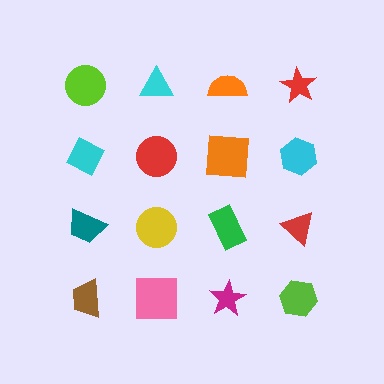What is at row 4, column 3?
A magenta star.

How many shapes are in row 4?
4 shapes.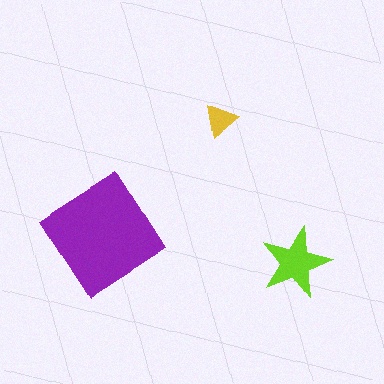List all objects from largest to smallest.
The purple diamond, the lime star, the yellow triangle.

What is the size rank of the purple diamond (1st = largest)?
1st.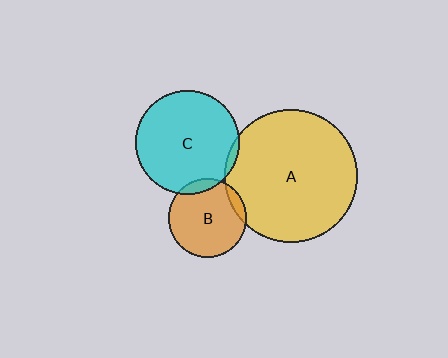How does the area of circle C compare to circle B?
Approximately 1.7 times.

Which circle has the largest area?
Circle A (yellow).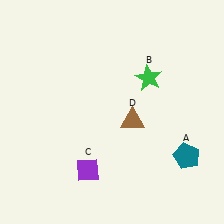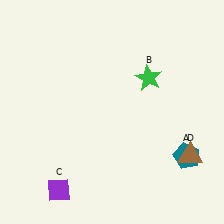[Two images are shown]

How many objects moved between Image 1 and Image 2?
2 objects moved between the two images.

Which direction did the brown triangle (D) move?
The brown triangle (D) moved right.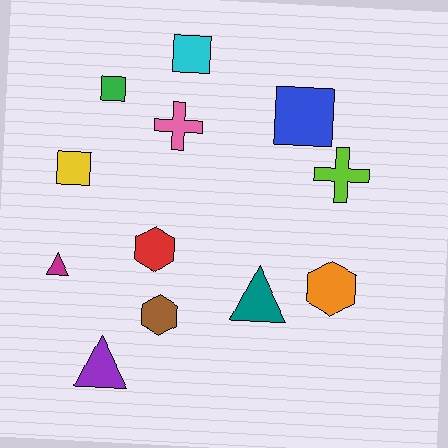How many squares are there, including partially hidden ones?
There are 4 squares.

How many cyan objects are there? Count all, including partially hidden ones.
There is 1 cyan object.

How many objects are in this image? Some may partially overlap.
There are 12 objects.